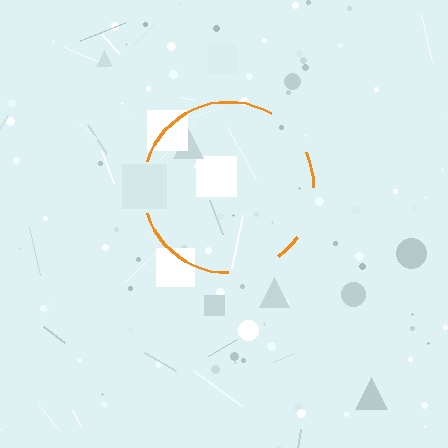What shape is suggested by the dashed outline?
The dashed outline suggests a circle.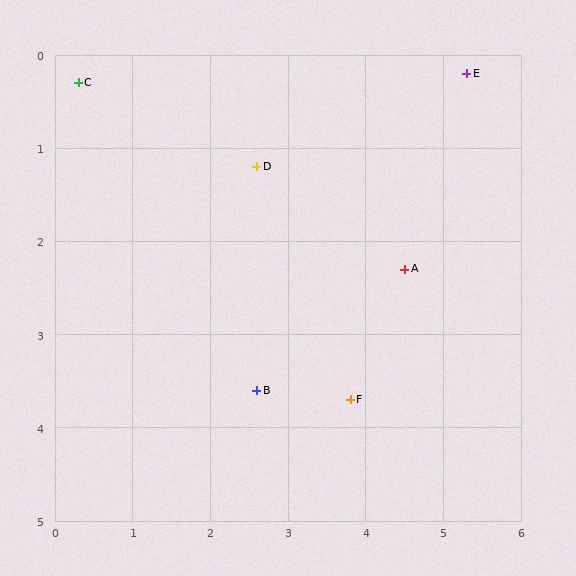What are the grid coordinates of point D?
Point D is at approximately (2.6, 1.2).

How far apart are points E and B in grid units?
Points E and B are about 4.3 grid units apart.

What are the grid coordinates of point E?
Point E is at approximately (5.3, 0.2).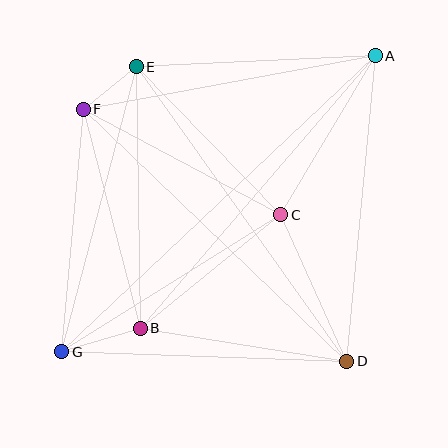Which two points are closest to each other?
Points E and F are closest to each other.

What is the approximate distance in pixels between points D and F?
The distance between D and F is approximately 365 pixels.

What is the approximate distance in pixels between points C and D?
The distance between C and D is approximately 161 pixels.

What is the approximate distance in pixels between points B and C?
The distance between B and C is approximately 181 pixels.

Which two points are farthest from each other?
Points A and G are farthest from each other.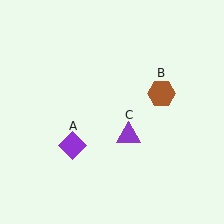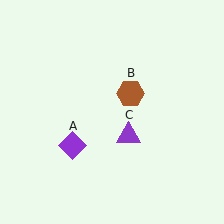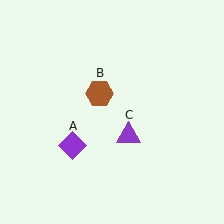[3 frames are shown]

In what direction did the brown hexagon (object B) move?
The brown hexagon (object B) moved left.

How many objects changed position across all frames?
1 object changed position: brown hexagon (object B).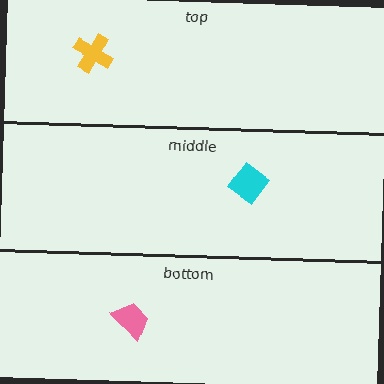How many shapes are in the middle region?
1.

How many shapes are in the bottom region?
1.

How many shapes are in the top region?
1.